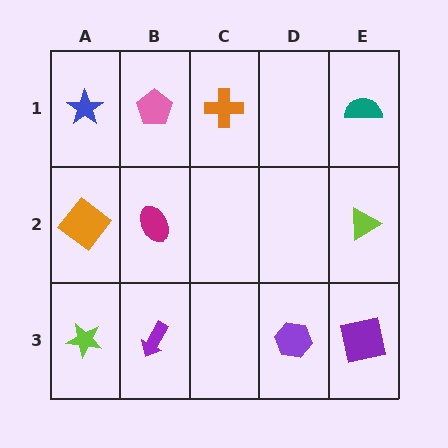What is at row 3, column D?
A purple hexagon.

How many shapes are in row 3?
4 shapes.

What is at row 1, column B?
A pink pentagon.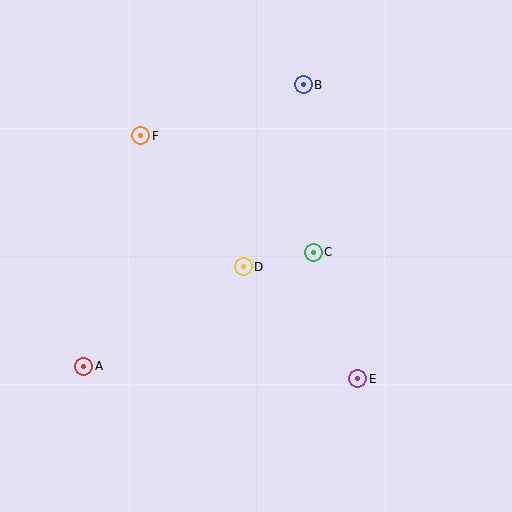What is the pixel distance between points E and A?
The distance between E and A is 274 pixels.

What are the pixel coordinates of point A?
Point A is at (84, 366).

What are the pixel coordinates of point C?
Point C is at (313, 252).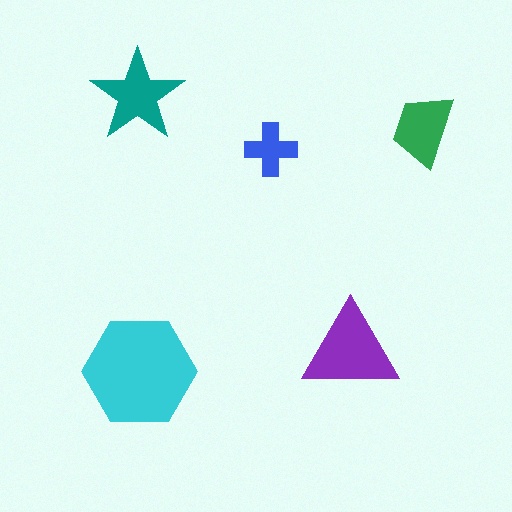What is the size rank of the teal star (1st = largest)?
3rd.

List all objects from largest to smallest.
The cyan hexagon, the purple triangle, the teal star, the green trapezoid, the blue cross.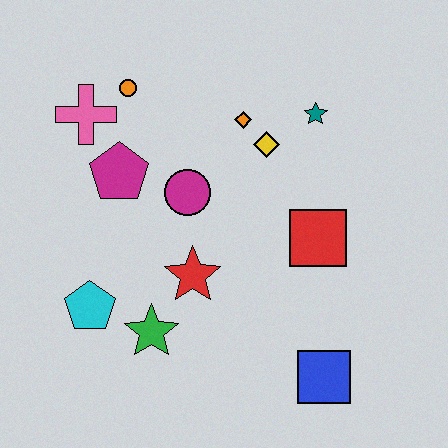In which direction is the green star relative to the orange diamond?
The green star is below the orange diamond.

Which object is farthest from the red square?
The pink cross is farthest from the red square.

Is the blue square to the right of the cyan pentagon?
Yes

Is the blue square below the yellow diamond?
Yes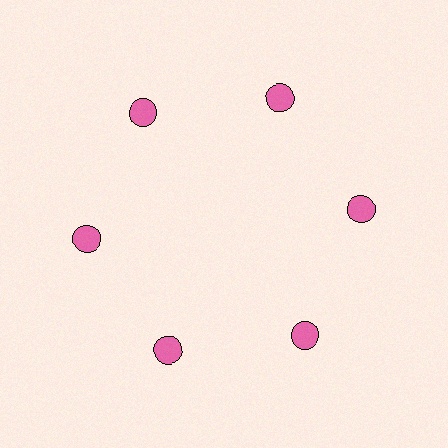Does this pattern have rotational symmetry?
Yes, this pattern has 6-fold rotational symmetry. It looks the same after rotating 60 degrees around the center.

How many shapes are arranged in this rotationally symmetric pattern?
There are 6 shapes, arranged in 6 groups of 1.